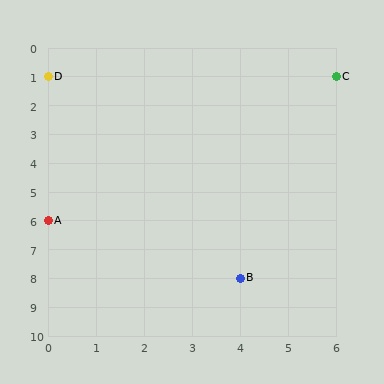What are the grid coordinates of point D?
Point D is at grid coordinates (0, 1).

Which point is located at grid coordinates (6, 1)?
Point C is at (6, 1).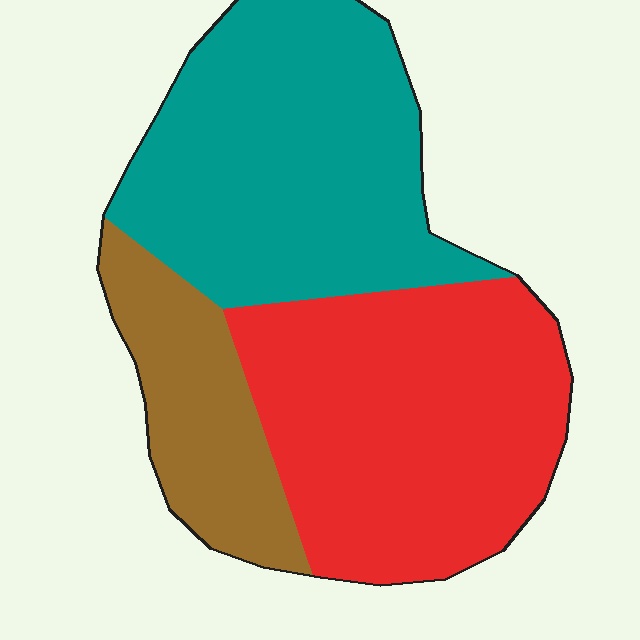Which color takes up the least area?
Brown, at roughly 20%.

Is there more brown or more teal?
Teal.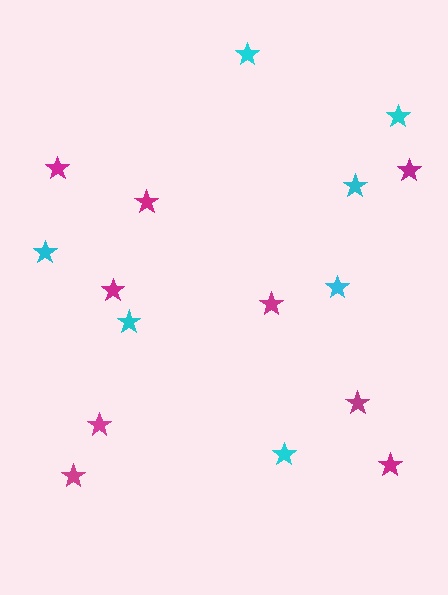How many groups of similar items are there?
There are 2 groups: one group of cyan stars (7) and one group of magenta stars (9).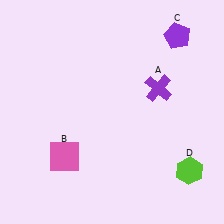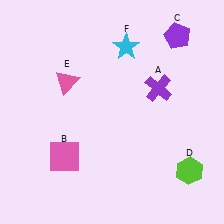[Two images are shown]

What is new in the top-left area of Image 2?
A pink triangle (E) was added in the top-left area of Image 2.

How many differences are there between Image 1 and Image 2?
There are 2 differences between the two images.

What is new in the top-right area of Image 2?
A cyan star (F) was added in the top-right area of Image 2.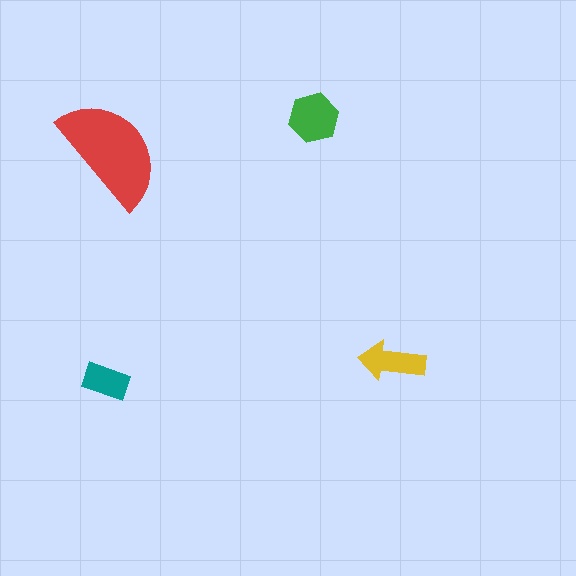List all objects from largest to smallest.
The red semicircle, the green hexagon, the yellow arrow, the teal rectangle.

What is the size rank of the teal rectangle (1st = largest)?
4th.